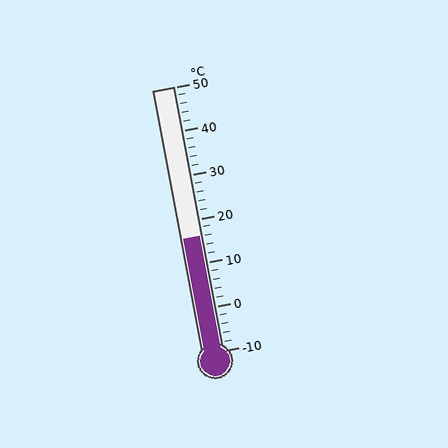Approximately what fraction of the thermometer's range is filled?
The thermometer is filled to approximately 45% of its range.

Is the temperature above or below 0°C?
The temperature is above 0°C.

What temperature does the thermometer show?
The thermometer shows approximately 16°C.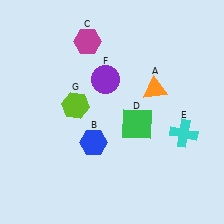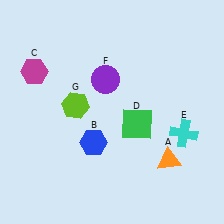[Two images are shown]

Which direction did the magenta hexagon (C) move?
The magenta hexagon (C) moved left.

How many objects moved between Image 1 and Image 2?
2 objects moved between the two images.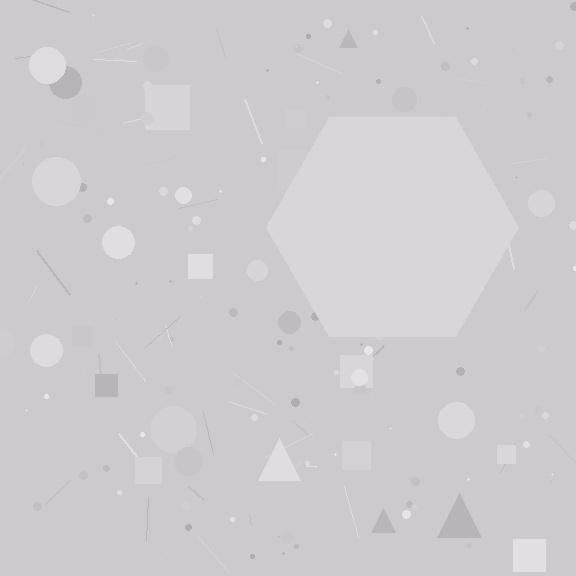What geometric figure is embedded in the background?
A hexagon is embedded in the background.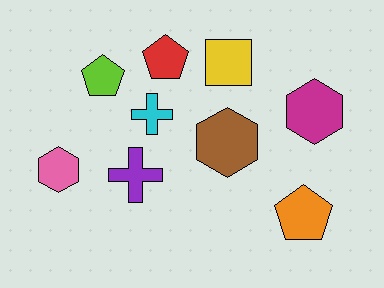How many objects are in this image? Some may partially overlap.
There are 9 objects.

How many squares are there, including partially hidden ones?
There is 1 square.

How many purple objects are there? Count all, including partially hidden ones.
There is 1 purple object.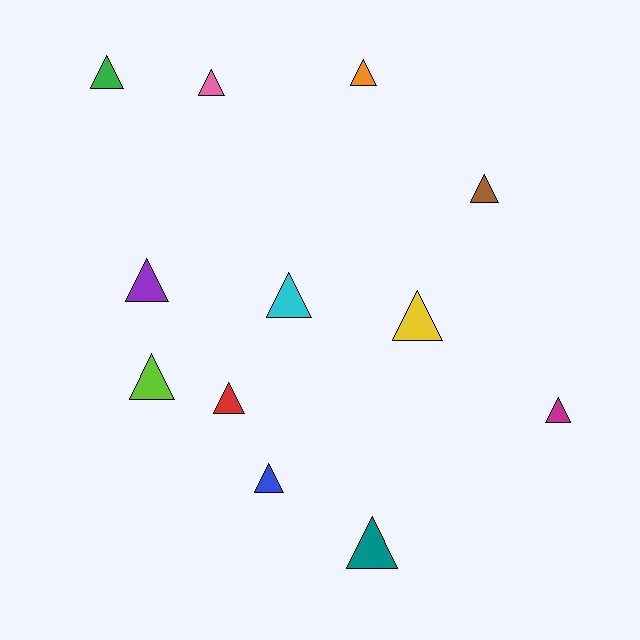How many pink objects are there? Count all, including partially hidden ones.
There is 1 pink object.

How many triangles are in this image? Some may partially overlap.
There are 12 triangles.